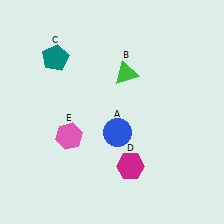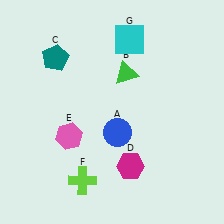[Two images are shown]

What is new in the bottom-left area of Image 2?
A lime cross (F) was added in the bottom-left area of Image 2.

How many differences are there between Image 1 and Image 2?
There are 2 differences between the two images.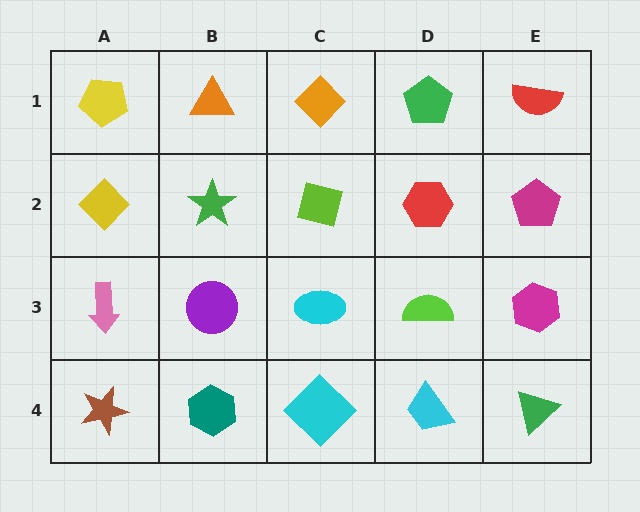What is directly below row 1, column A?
A yellow diamond.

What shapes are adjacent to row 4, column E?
A magenta hexagon (row 3, column E), a cyan trapezoid (row 4, column D).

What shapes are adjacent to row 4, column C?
A cyan ellipse (row 3, column C), a teal hexagon (row 4, column B), a cyan trapezoid (row 4, column D).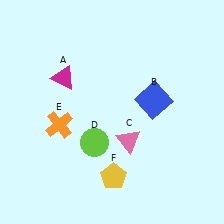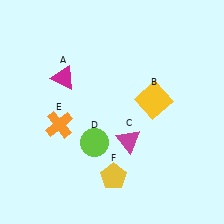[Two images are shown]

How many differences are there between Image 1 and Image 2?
There are 2 differences between the two images.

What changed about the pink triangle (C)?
In Image 1, C is pink. In Image 2, it changed to magenta.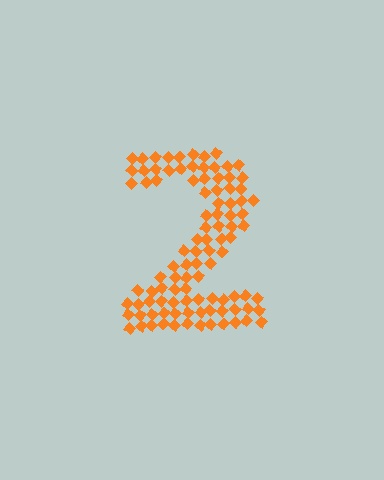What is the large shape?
The large shape is the digit 2.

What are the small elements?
The small elements are diamonds.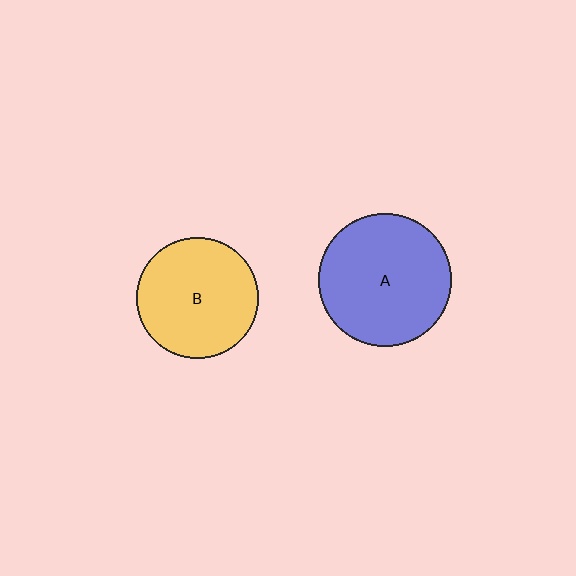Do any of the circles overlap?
No, none of the circles overlap.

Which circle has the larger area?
Circle A (blue).